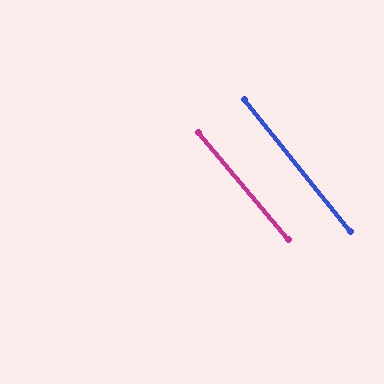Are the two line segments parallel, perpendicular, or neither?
Parallel — their directions differ by only 1.0°.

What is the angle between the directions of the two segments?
Approximately 1 degree.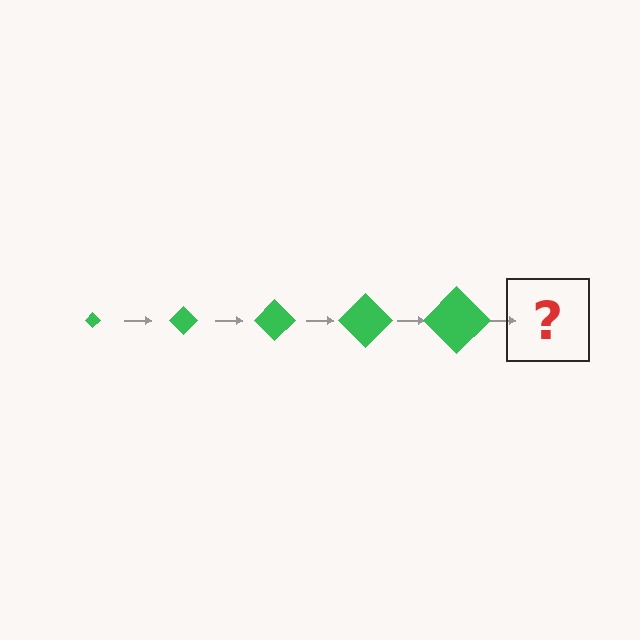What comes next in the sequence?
The next element should be a green diamond, larger than the previous one.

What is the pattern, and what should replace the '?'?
The pattern is that the diamond gets progressively larger each step. The '?' should be a green diamond, larger than the previous one.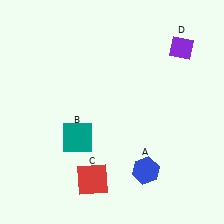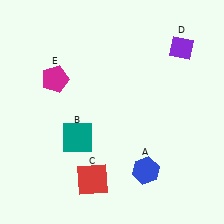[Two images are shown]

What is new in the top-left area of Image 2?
A magenta pentagon (E) was added in the top-left area of Image 2.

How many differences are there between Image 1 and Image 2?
There is 1 difference between the two images.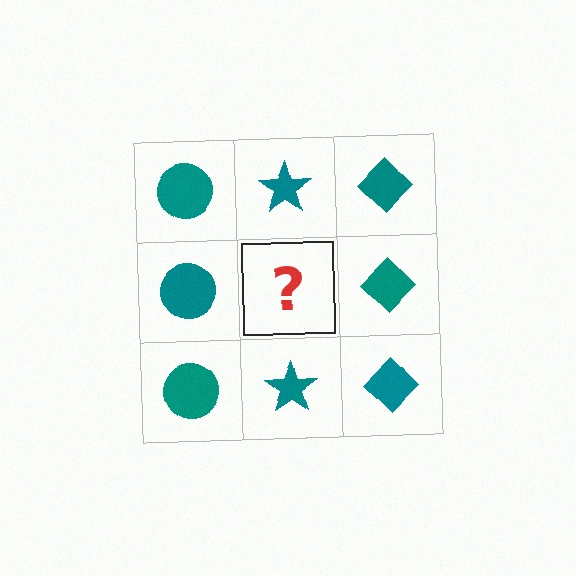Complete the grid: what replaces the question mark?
The question mark should be replaced with a teal star.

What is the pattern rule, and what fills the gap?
The rule is that each column has a consistent shape. The gap should be filled with a teal star.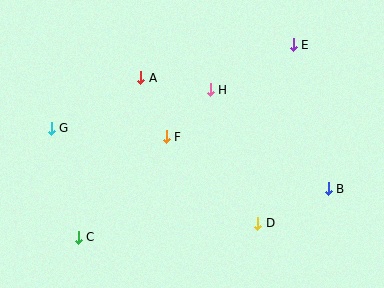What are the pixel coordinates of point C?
Point C is at (78, 237).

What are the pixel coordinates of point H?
Point H is at (210, 90).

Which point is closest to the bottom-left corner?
Point C is closest to the bottom-left corner.